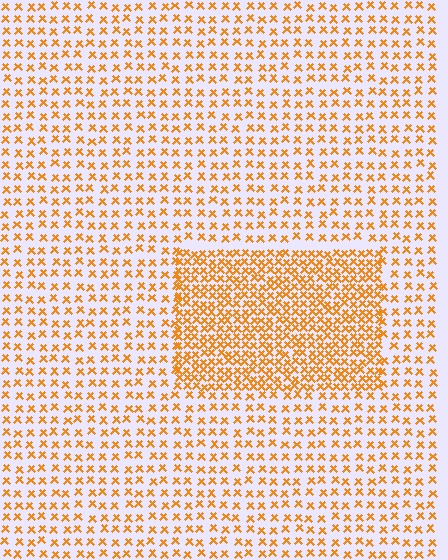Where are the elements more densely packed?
The elements are more densely packed inside the rectangle boundary.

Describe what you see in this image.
The image contains small orange elements arranged at two different densities. A rectangle-shaped region is visible where the elements are more densely packed than the surrounding area.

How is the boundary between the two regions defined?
The boundary is defined by a change in element density (approximately 2.1x ratio). All elements are the same color, size, and shape.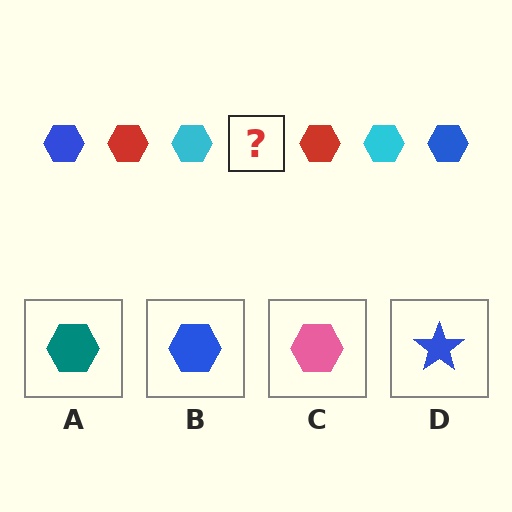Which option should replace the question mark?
Option B.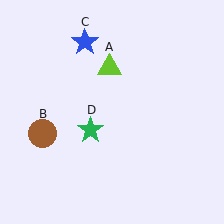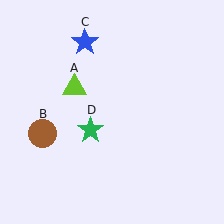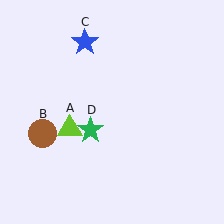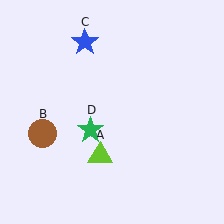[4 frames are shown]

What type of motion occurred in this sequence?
The lime triangle (object A) rotated counterclockwise around the center of the scene.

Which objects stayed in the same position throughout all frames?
Brown circle (object B) and blue star (object C) and green star (object D) remained stationary.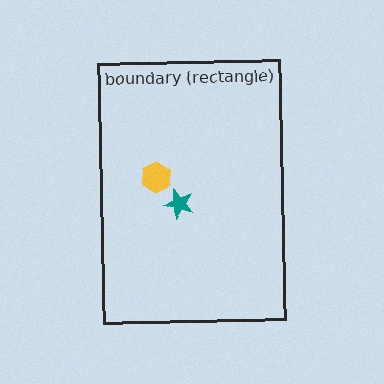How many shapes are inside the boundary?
2 inside, 0 outside.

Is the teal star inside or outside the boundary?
Inside.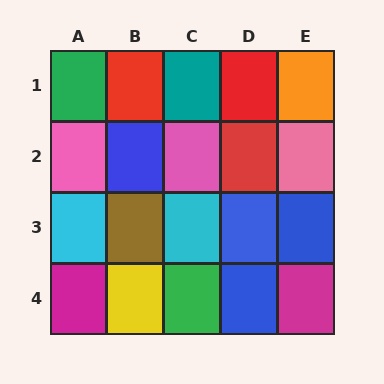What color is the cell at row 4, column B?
Yellow.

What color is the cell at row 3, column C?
Cyan.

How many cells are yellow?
1 cell is yellow.